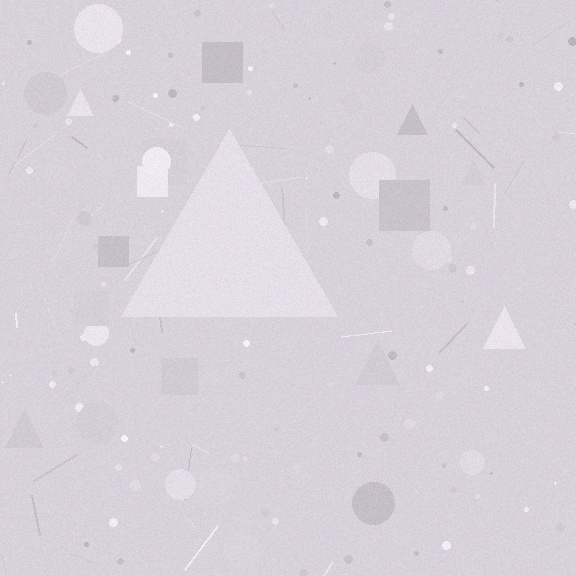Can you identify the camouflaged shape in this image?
The camouflaged shape is a triangle.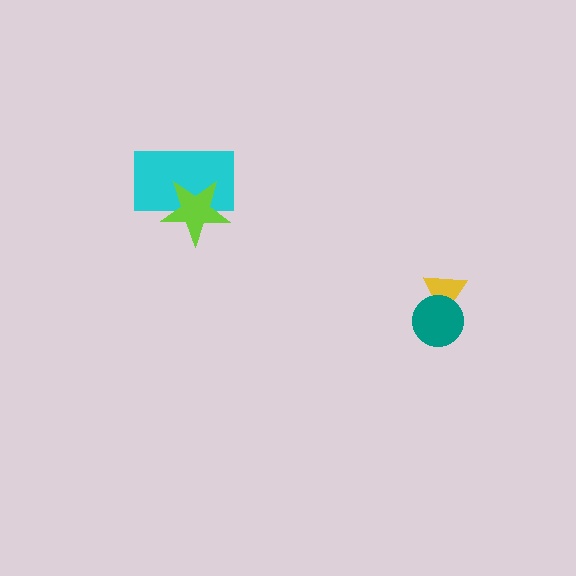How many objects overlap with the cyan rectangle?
1 object overlaps with the cyan rectangle.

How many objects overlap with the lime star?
1 object overlaps with the lime star.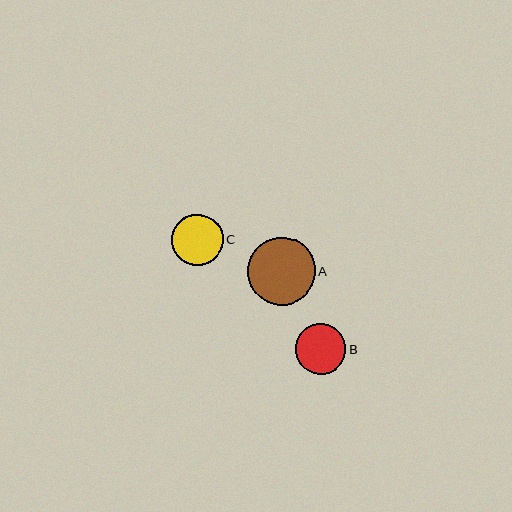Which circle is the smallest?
Circle B is the smallest with a size of approximately 51 pixels.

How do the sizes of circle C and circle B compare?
Circle C and circle B are approximately the same size.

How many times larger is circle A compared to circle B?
Circle A is approximately 1.3 times the size of circle B.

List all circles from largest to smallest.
From largest to smallest: A, C, B.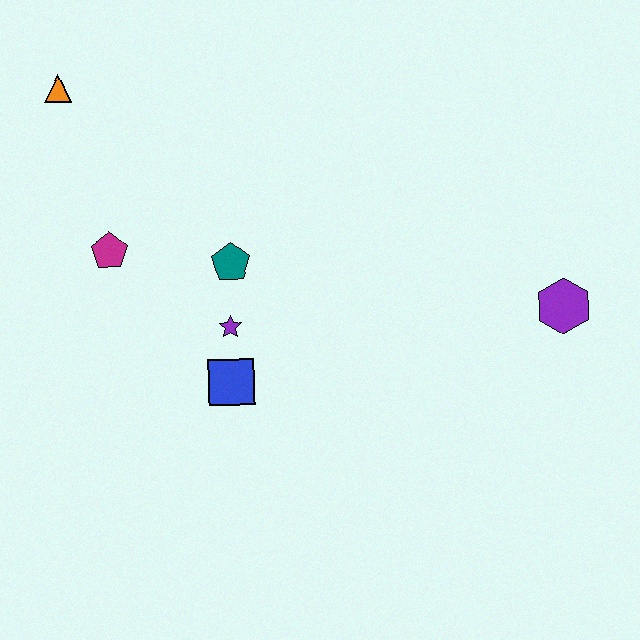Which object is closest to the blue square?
The purple star is closest to the blue square.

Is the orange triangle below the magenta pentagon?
No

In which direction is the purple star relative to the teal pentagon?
The purple star is below the teal pentagon.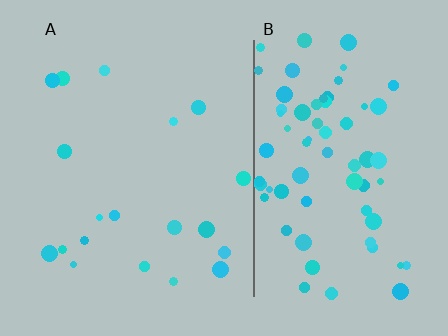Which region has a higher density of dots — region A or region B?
B (the right).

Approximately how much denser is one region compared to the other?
Approximately 3.7× — region B over region A.